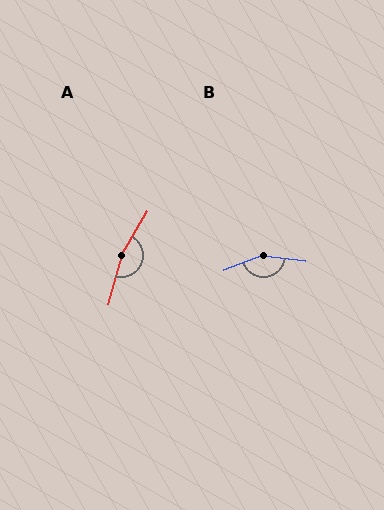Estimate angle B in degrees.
Approximately 150 degrees.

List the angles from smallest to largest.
B (150°), A (164°).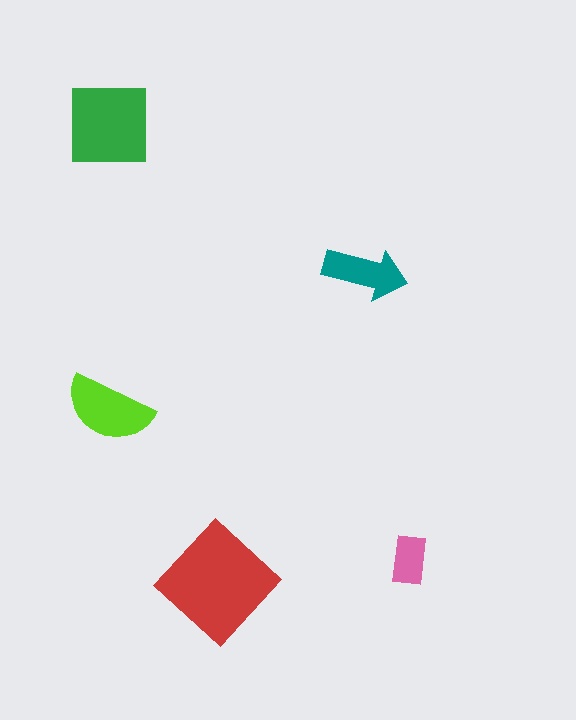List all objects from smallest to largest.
The pink rectangle, the teal arrow, the lime semicircle, the green square, the red diamond.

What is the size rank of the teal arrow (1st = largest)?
4th.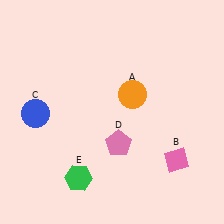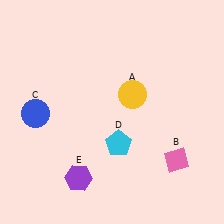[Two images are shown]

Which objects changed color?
A changed from orange to yellow. D changed from pink to cyan. E changed from green to purple.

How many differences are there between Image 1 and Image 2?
There are 3 differences between the two images.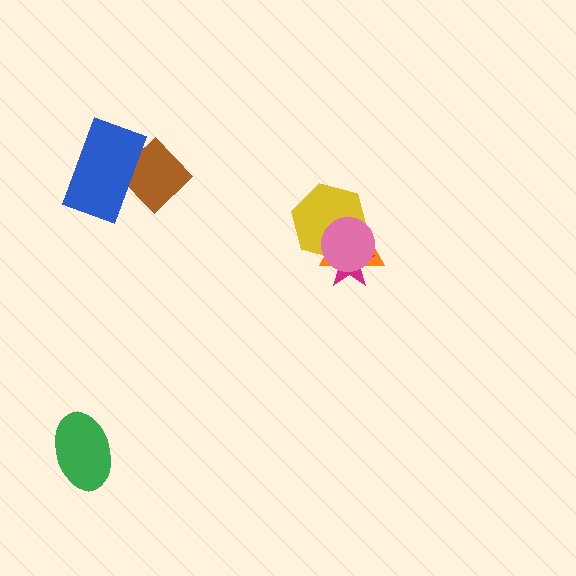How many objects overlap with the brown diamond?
1 object overlaps with the brown diamond.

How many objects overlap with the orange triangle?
3 objects overlap with the orange triangle.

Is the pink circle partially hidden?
No, no other shape covers it.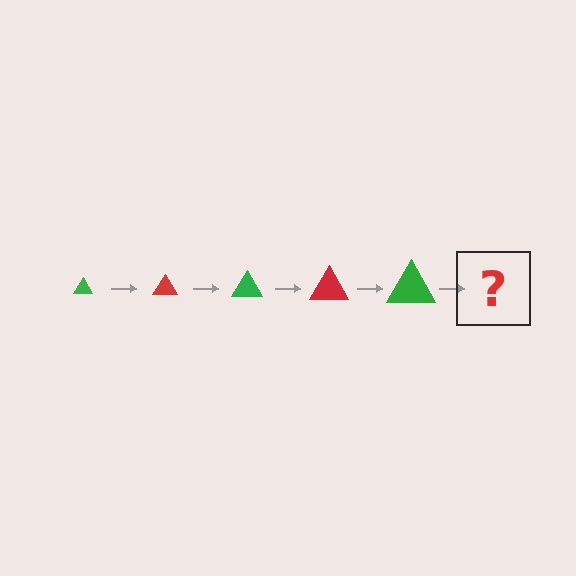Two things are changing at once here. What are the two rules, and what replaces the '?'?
The two rules are that the triangle grows larger each step and the color cycles through green and red. The '?' should be a red triangle, larger than the previous one.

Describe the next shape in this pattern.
It should be a red triangle, larger than the previous one.